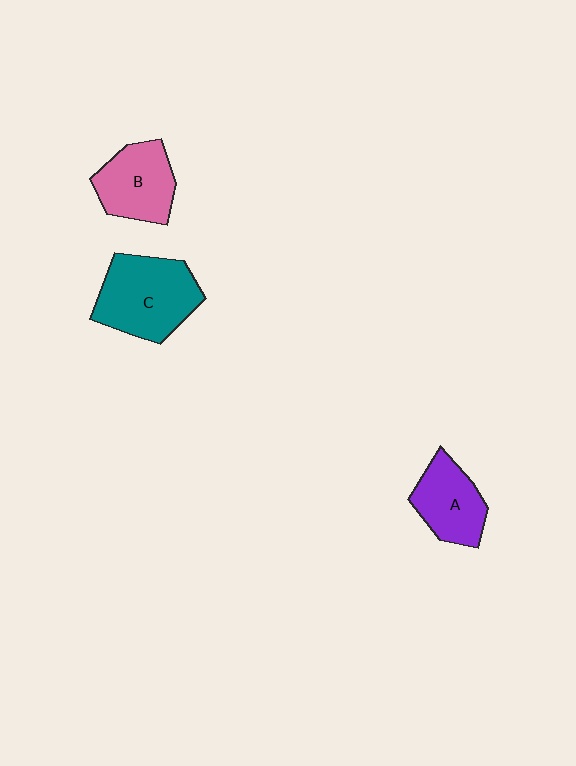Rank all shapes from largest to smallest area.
From largest to smallest: C (teal), B (pink), A (purple).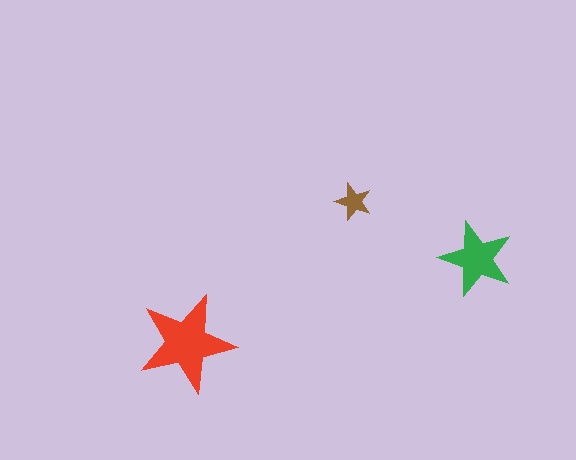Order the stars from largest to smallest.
the red one, the green one, the brown one.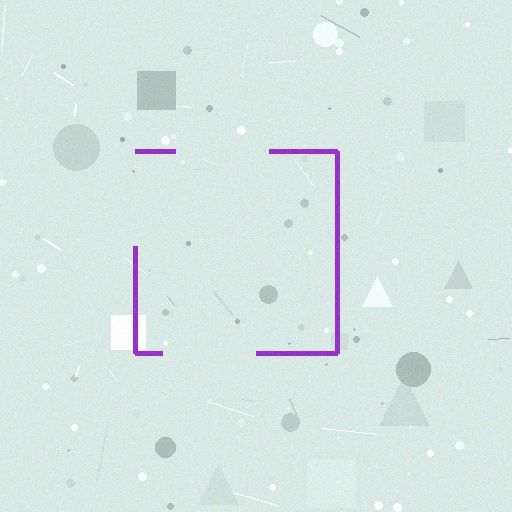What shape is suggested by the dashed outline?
The dashed outline suggests a square.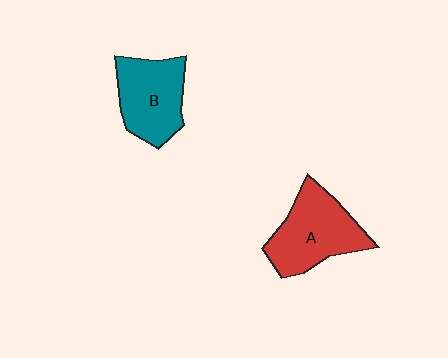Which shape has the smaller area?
Shape B (teal).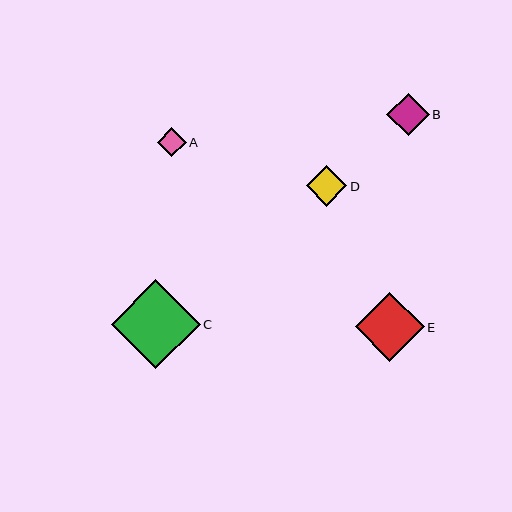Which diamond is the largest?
Diamond C is the largest with a size of approximately 89 pixels.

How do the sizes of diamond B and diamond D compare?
Diamond B and diamond D are approximately the same size.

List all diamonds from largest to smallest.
From largest to smallest: C, E, B, D, A.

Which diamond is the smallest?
Diamond A is the smallest with a size of approximately 29 pixels.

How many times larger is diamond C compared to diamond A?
Diamond C is approximately 3.1 times the size of diamond A.